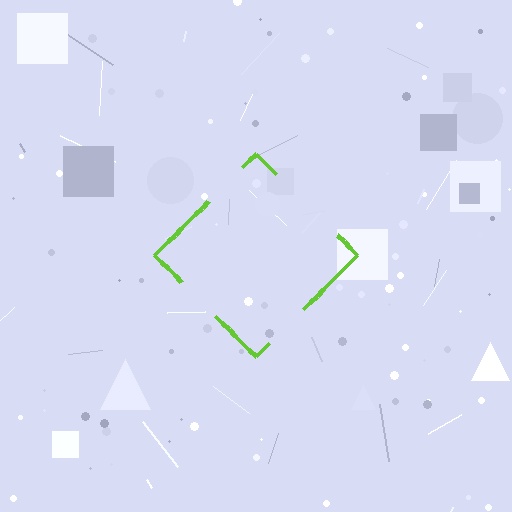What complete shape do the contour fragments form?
The contour fragments form a diamond.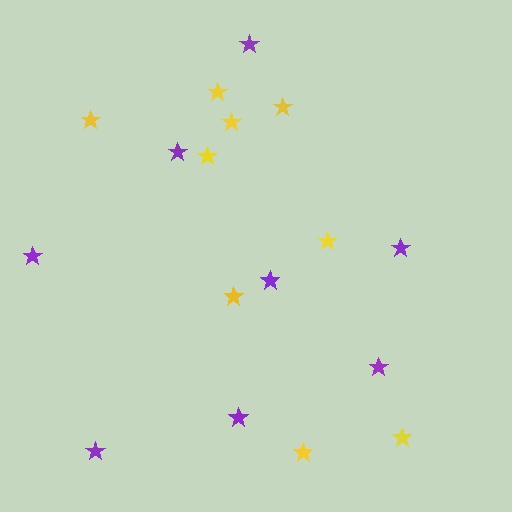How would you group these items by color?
There are 2 groups: one group of yellow stars (9) and one group of purple stars (8).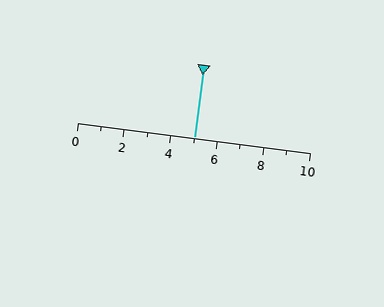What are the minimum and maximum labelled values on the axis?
The axis runs from 0 to 10.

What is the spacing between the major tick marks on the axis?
The major ticks are spaced 2 apart.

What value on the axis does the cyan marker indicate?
The marker indicates approximately 5.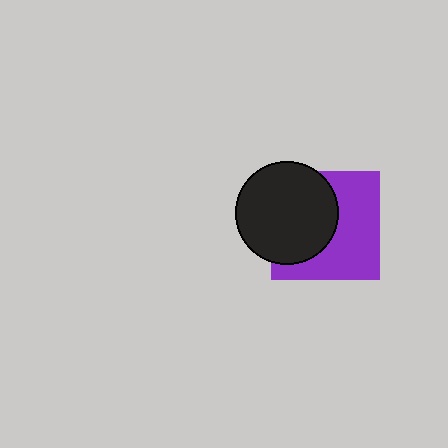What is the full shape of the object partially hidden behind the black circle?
The partially hidden object is a purple square.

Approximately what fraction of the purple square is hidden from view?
Roughly 47% of the purple square is hidden behind the black circle.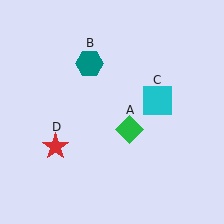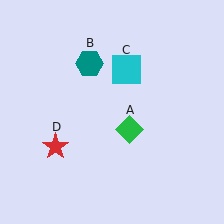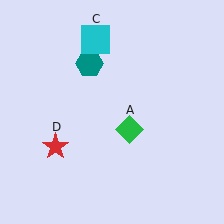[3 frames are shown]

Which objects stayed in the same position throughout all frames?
Green diamond (object A) and teal hexagon (object B) and red star (object D) remained stationary.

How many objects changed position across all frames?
1 object changed position: cyan square (object C).